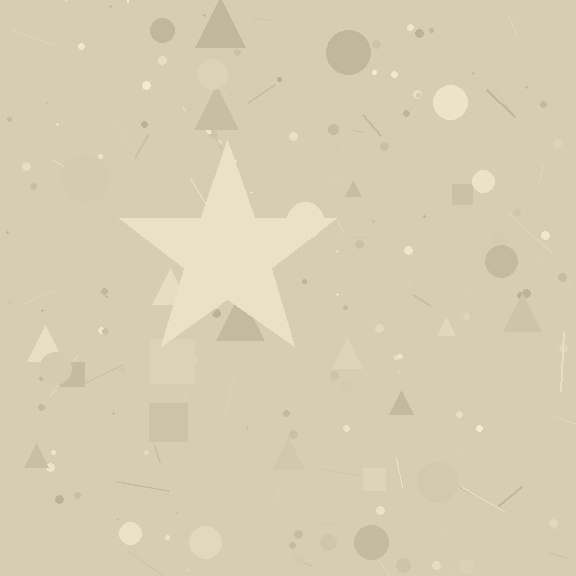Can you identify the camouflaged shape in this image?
The camouflaged shape is a star.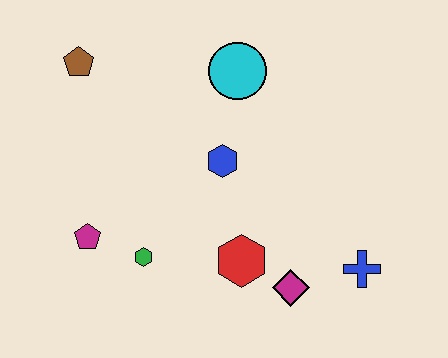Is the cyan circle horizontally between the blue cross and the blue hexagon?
Yes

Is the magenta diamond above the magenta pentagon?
No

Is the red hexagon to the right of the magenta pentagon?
Yes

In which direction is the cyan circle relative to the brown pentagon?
The cyan circle is to the right of the brown pentagon.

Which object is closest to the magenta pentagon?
The green hexagon is closest to the magenta pentagon.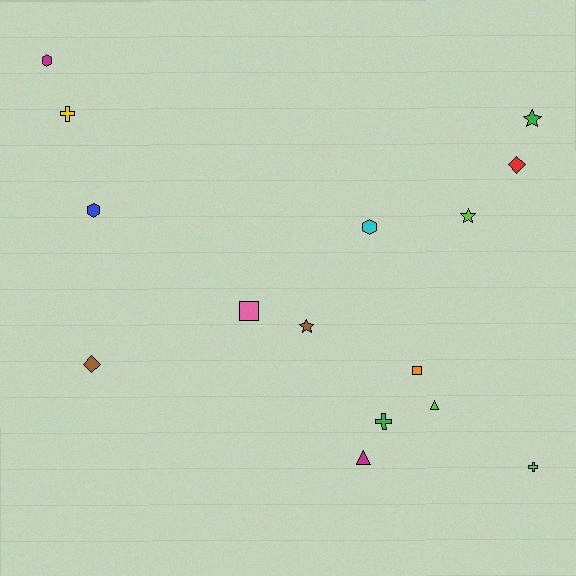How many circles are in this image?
There are no circles.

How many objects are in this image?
There are 15 objects.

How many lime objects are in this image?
There are 3 lime objects.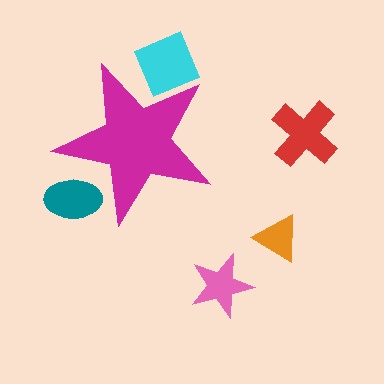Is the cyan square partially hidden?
Yes, the cyan square is partially hidden behind the magenta star.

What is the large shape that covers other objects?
A magenta star.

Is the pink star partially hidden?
No, the pink star is fully visible.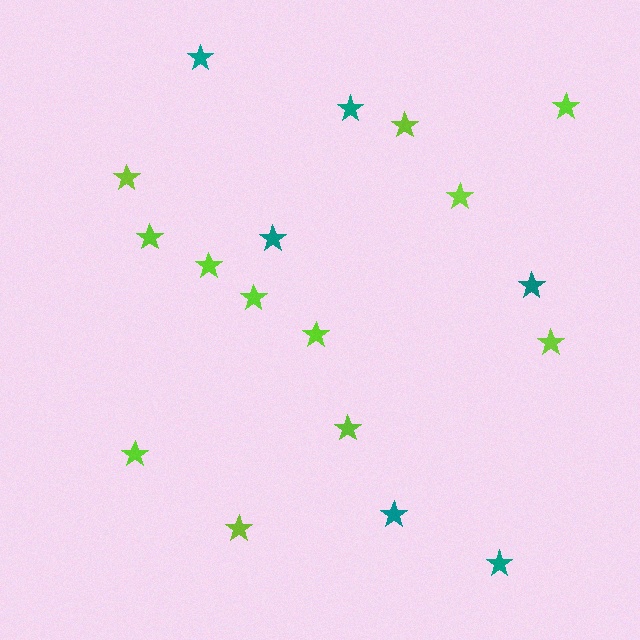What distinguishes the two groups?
There are 2 groups: one group of teal stars (6) and one group of lime stars (12).